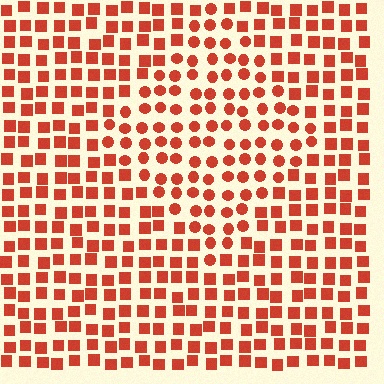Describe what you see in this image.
The image is filled with small red elements arranged in a uniform grid. A diamond-shaped region contains circles, while the surrounding area contains squares. The boundary is defined purely by the change in element shape.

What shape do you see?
I see a diamond.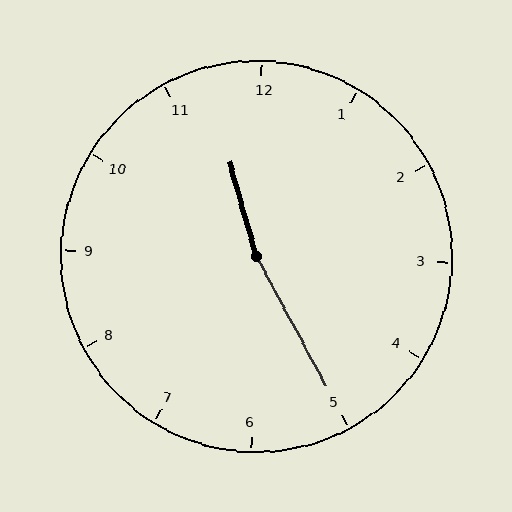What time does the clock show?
11:25.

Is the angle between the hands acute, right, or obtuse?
It is obtuse.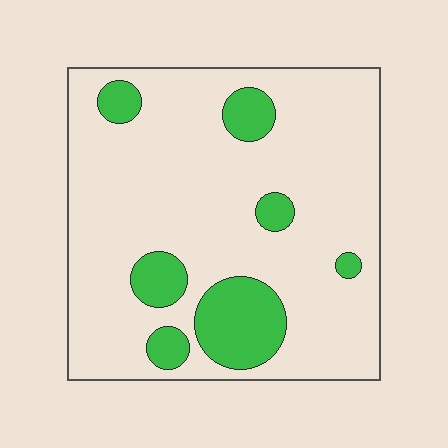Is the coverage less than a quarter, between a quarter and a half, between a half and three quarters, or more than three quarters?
Less than a quarter.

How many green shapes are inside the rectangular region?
7.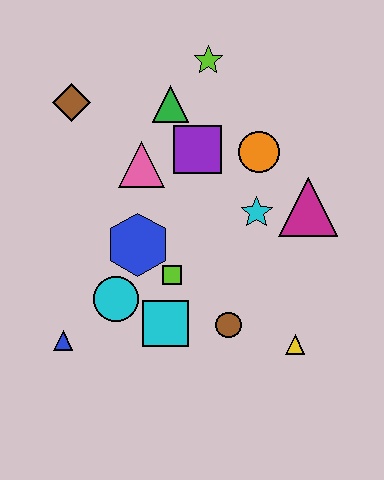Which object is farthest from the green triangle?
The yellow triangle is farthest from the green triangle.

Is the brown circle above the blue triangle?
Yes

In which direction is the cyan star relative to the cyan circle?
The cyan star is to the right of the cyan circle.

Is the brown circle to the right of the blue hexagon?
Yes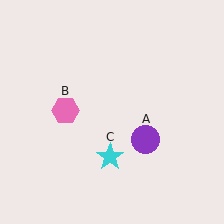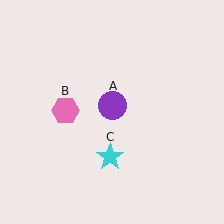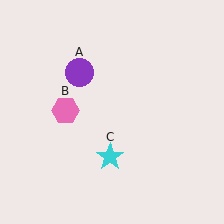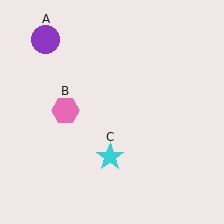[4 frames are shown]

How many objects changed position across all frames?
1 object changed position: purple circle (object A).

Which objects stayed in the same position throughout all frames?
Pink hexagon (object B) and cyan star (object C) remained stationary.